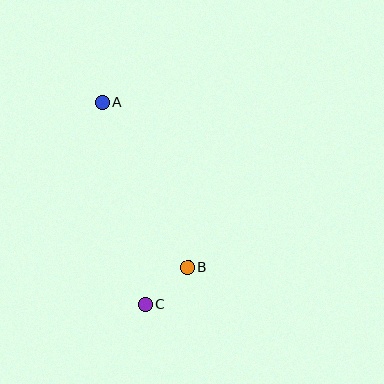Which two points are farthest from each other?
Points A and C are farthest from each other.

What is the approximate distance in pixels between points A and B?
The distance between A and B is approximately 186 pixels.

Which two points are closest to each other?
Points B and C are closest to each other.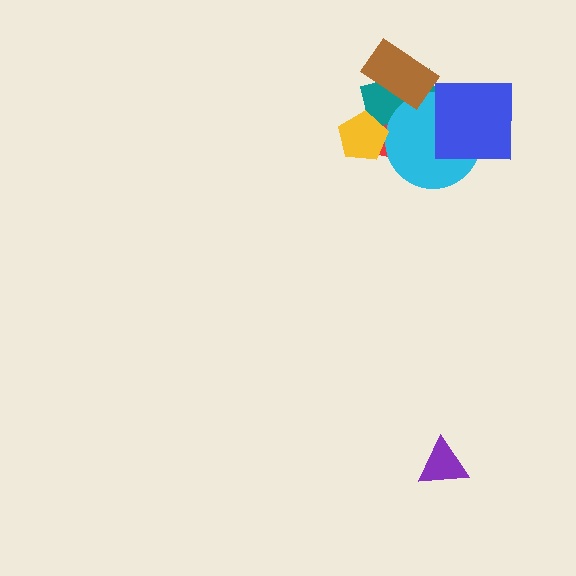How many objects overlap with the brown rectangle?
1 object overlaps with the brown rectangle.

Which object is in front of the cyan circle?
The blue square is in front of the cyan circle.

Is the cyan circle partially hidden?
Yes, it is partially covered by another shape.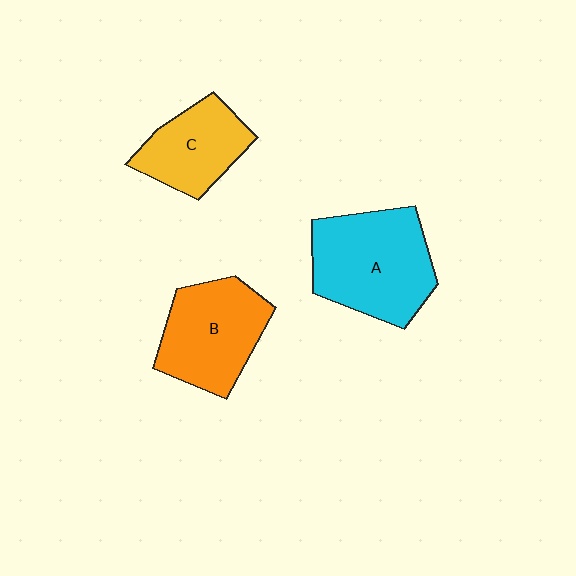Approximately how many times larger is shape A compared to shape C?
Approximately 1.5 times.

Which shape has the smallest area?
Shape C (yellow).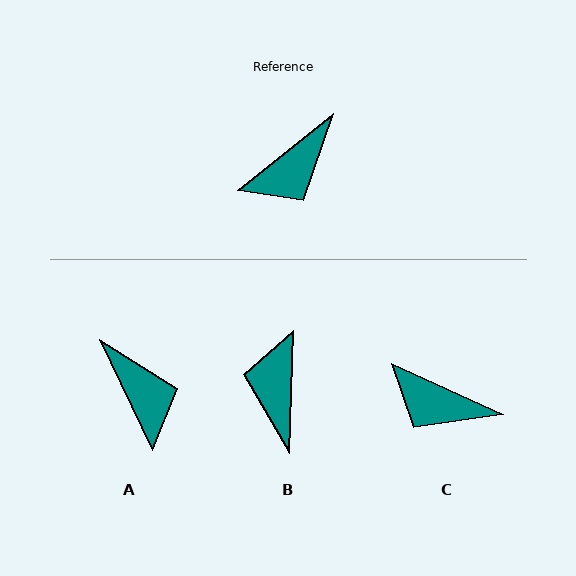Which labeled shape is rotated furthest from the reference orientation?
B, about 131 degrees away.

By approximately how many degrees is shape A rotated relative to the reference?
Approximately 76 degrees counter-clockwise.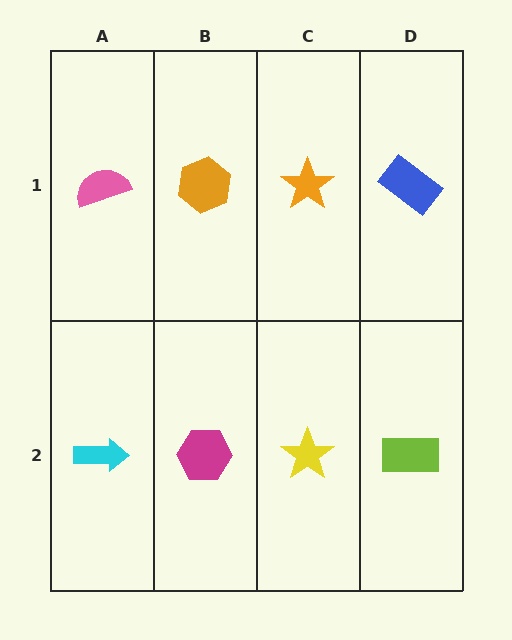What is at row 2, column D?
A lime rectangle.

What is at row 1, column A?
A pink semicircle.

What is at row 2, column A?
A cyan arrow.